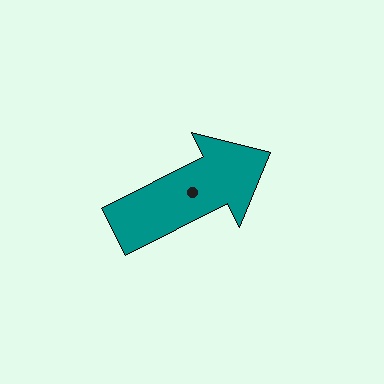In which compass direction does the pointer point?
Northeast.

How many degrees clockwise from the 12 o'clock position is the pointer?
Approximately 63 degrees.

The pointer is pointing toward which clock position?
Roughly 2 o'clock.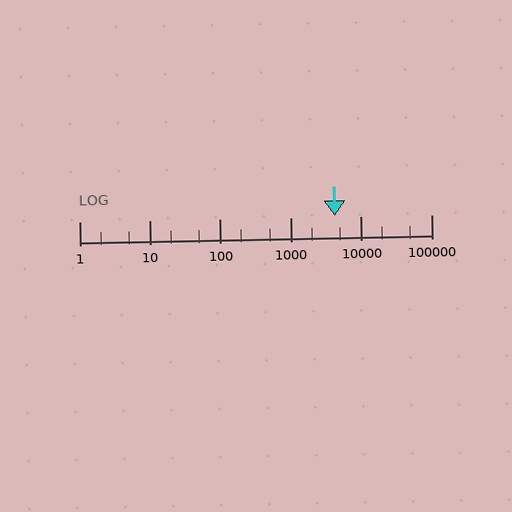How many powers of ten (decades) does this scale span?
The scale spans 5 decades, from 1 to 100000.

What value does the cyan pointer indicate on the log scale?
The pointer indicates approximately 4200.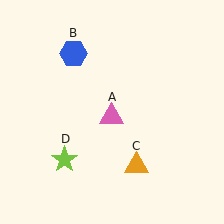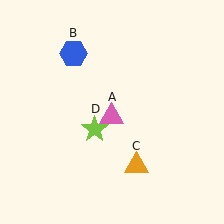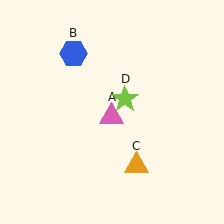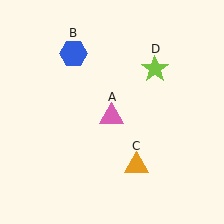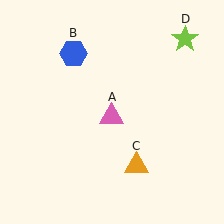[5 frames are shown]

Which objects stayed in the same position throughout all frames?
Pink triangle (object A) and blue hexagon (object B) and orange triangle (object C) remained stationary.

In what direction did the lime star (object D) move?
The lime star (object D) moved up and to the right.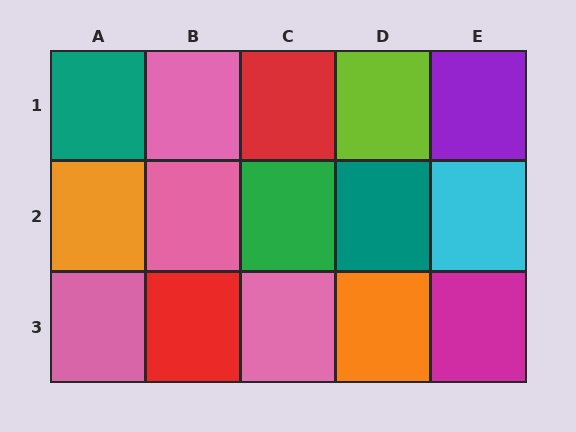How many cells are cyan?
1 cell is cyan.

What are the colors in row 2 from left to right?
Orange, pink, green, teal, cyan.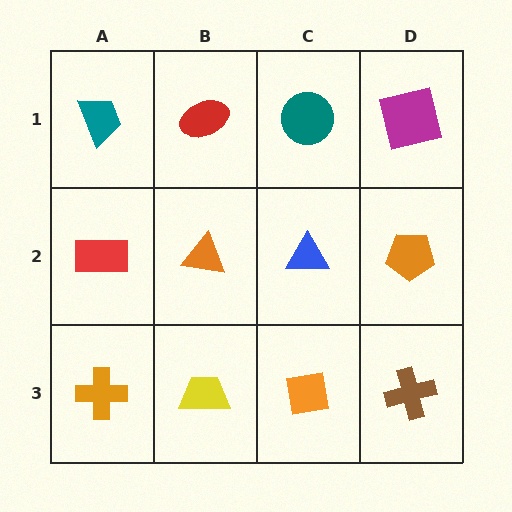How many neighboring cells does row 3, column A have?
2.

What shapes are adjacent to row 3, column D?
An orange pentagon (row 2, column D), an orange square (row 3, column C).